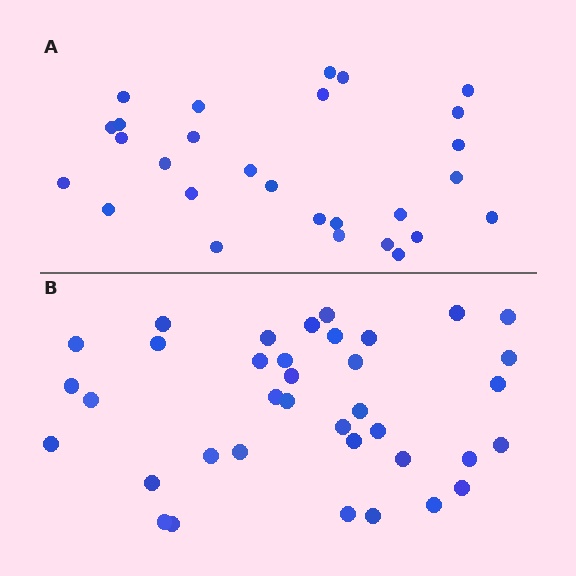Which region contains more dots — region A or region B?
Region B (the bottom region) has more dots.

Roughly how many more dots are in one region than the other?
Region B has roughly 8 or so more dots than region A.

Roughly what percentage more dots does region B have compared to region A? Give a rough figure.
About 30% more.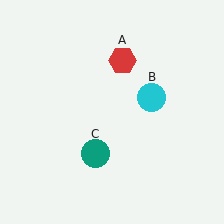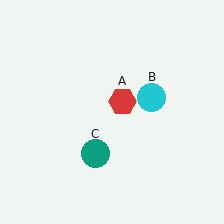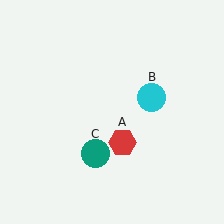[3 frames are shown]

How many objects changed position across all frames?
1 object changed position: red hexagon (object A).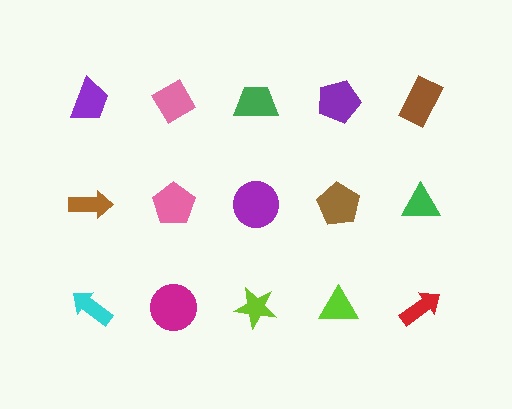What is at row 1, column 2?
A pink diamond.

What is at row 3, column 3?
A lime star.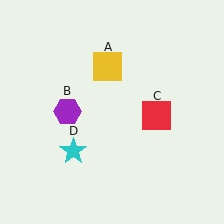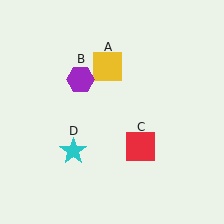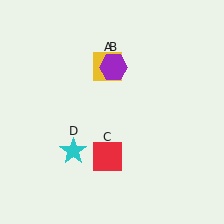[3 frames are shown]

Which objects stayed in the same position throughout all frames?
Yellow square (object A) and cyan star (object D) remained stationary.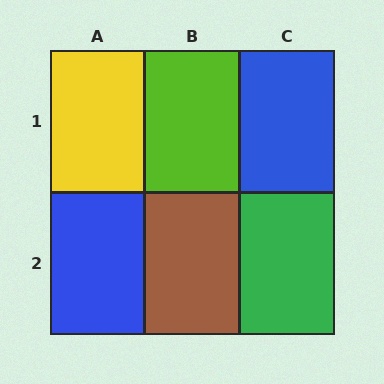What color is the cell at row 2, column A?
Blue.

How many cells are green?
1 cell is green.